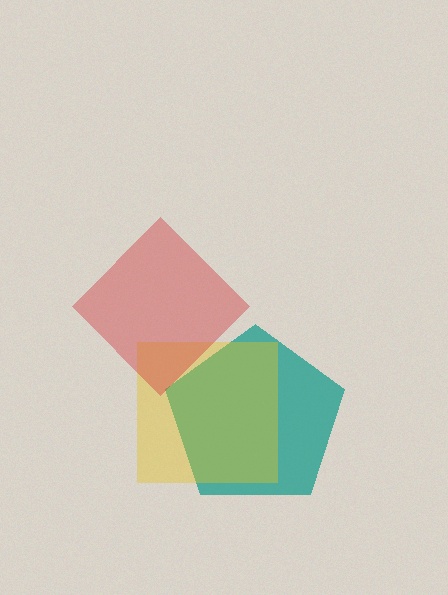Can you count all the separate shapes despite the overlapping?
Yes, there are 3 separate shapes.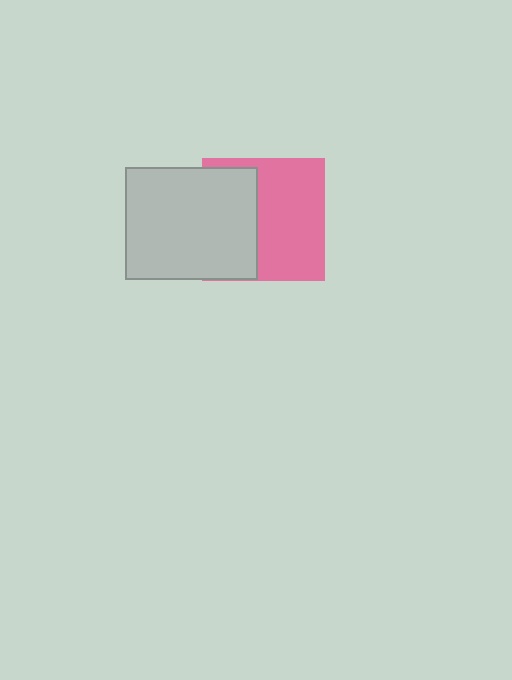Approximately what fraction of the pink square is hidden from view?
Roughly 41% of the pink square is hidden behind the light gray rectangle.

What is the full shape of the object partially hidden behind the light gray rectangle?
The partially hidden object is a pink square.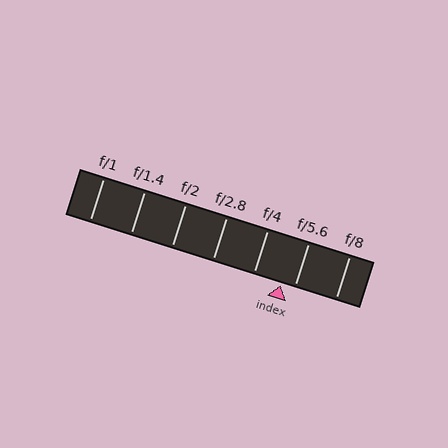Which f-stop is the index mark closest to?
The index mark is closest to f/5.6.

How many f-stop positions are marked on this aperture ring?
There are 7 f-stop positions marked.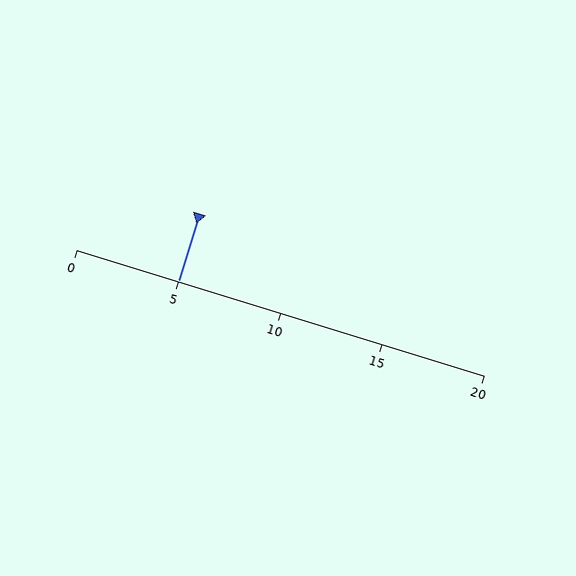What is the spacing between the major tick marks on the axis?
The major ticks are spaced 5 apart.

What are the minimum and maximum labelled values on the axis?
The axis runs from 0 to 20.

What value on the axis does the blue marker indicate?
The marker indicates approximately 5.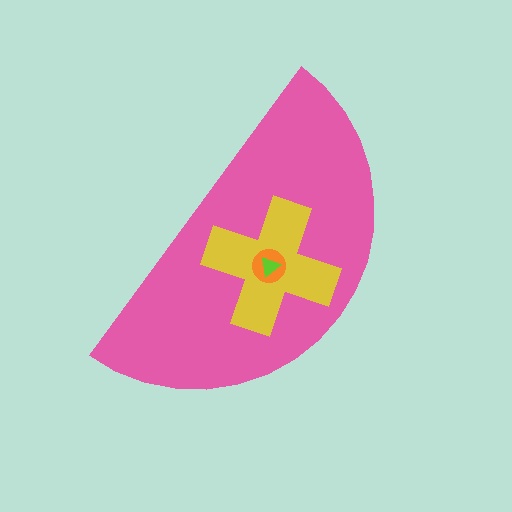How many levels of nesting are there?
4.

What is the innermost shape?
The lime triangle.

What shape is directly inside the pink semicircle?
The yellow cross.